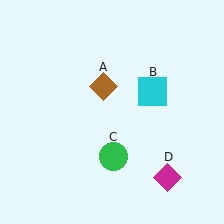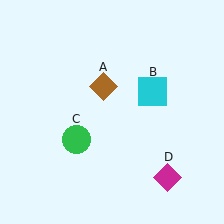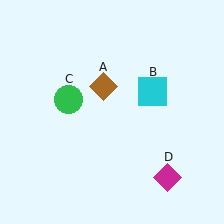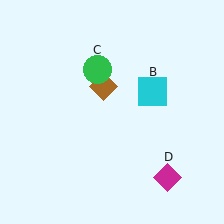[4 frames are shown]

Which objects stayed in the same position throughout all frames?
Brown diamond (object A) and cyan square (object B) and magenta diamond (object D) remained stationary.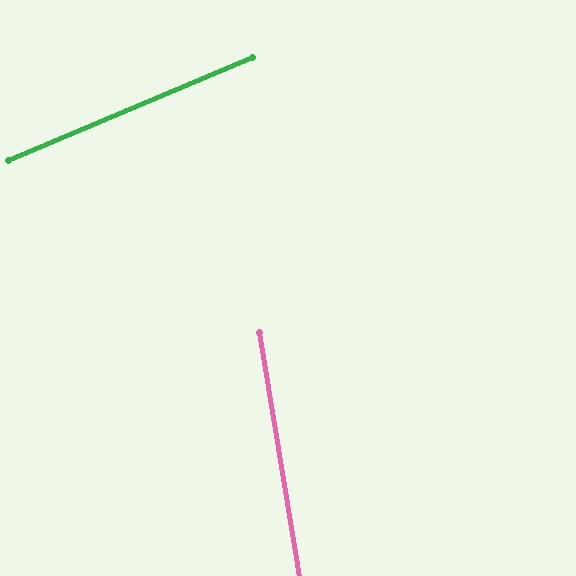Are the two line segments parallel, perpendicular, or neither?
Neither parallel nor perpendicular — they differ by about 77°.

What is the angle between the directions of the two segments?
Approximately 77 degrees.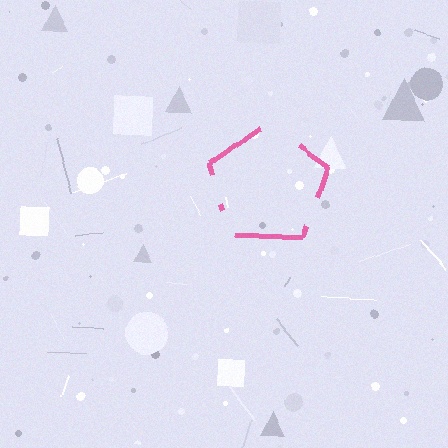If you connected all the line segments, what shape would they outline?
They would outline a pentagon.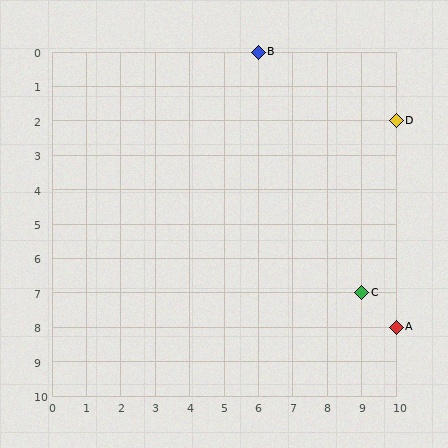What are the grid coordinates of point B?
Point B is at grid coordinates (6, 0).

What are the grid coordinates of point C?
Point C is at grid coordinates (9, 7).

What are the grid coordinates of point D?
Point D is at grid coordinates (10, 2).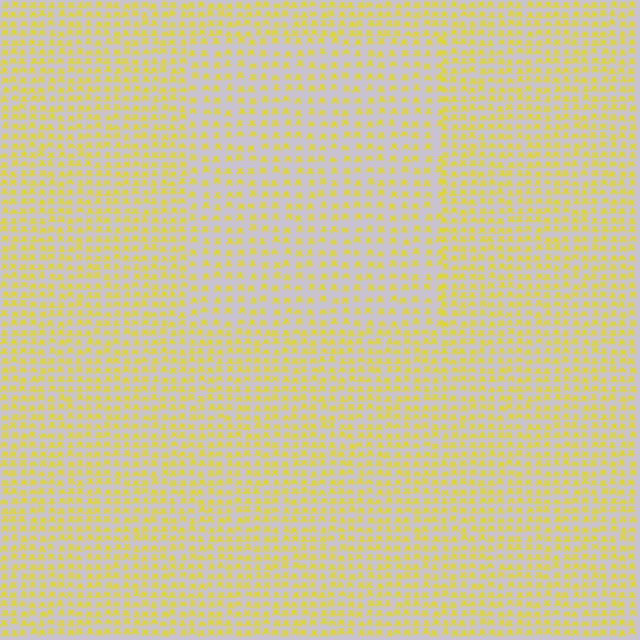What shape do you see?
I see a rectangle.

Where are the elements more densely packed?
The elements are more densely packed outside the rectangle boundary.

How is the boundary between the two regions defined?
The boundary is defined by a change in element density (approximately 1.6x ratio). All elements are the same color, size, and shape.